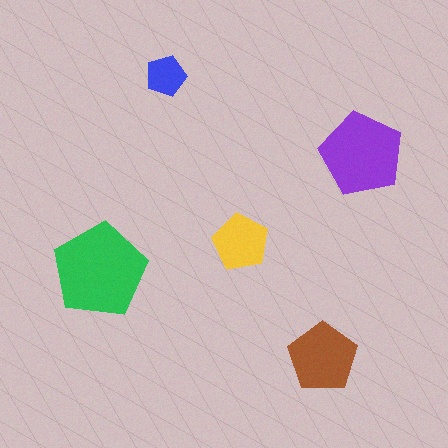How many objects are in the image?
There are 5 objects in the image.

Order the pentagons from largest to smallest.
the green one, the purple one, the brown one, the yellow one, the blue one.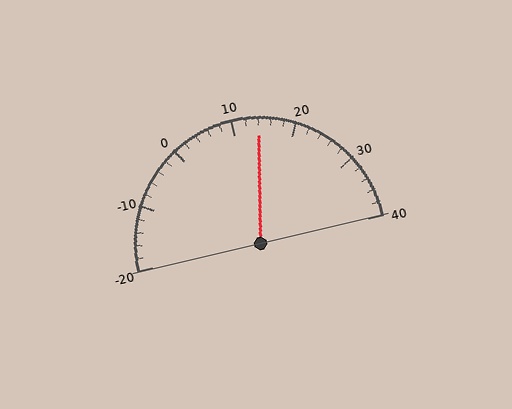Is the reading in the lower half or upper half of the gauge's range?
The reading is in the upper half of the range (-20 to 40).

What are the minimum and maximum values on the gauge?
The gauge ranges from -20 to 40.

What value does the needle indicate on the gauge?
The needle indicates approximately 14.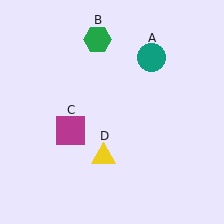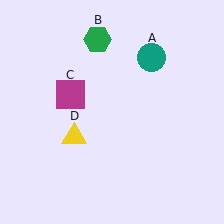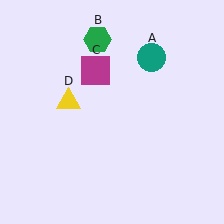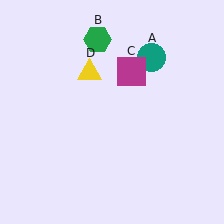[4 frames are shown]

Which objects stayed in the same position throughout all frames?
Teal circle (object A) and green hexagon (object B) remained stationary.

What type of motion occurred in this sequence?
The magenta square (object C), yellow triangle (object D) rotated clockwise around the center of the scene.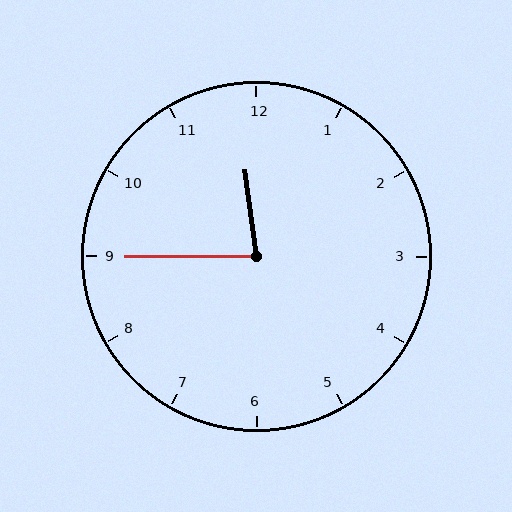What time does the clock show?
11:45.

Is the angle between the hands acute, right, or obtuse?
It is acute.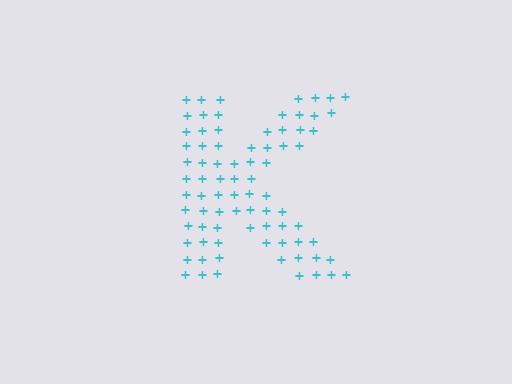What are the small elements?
The small elements are plus signs.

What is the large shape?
The large shape is the letter K.